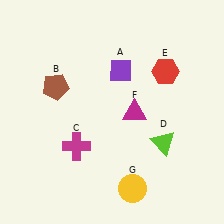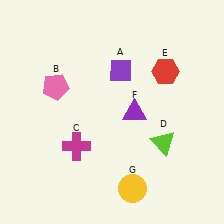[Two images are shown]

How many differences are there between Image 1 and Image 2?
There are 2 differences between the two images.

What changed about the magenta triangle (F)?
In Image 1, F is magenta. In Image 2, it changed to purple.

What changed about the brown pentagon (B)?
In Image 1, B is brown. In Image 2, it changed to pink.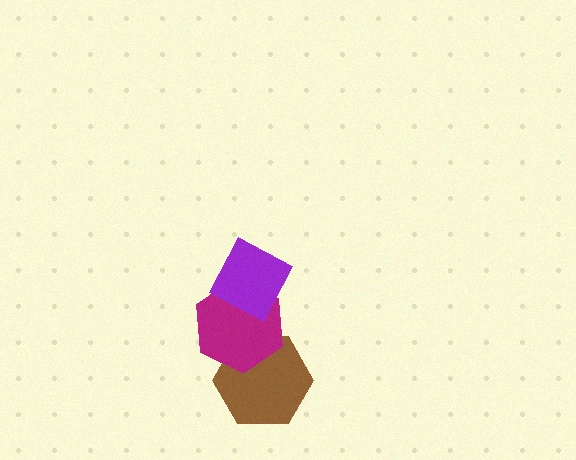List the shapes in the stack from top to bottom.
From top to bottom: the purple diamond, the magenta hexagon, the brown hexagon.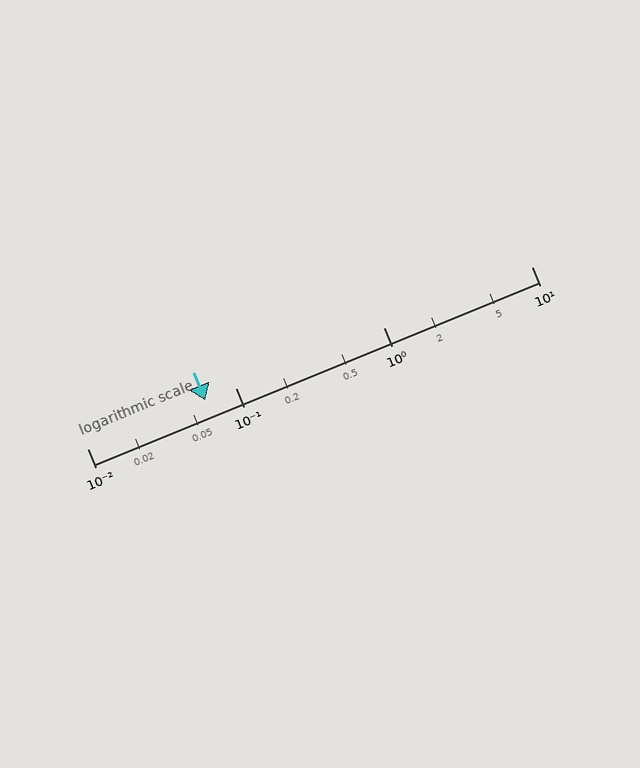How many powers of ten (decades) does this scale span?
The scale spans 3 decades, from 0.01 to 10.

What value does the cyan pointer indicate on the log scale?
The pointer indicates approximately 0.063.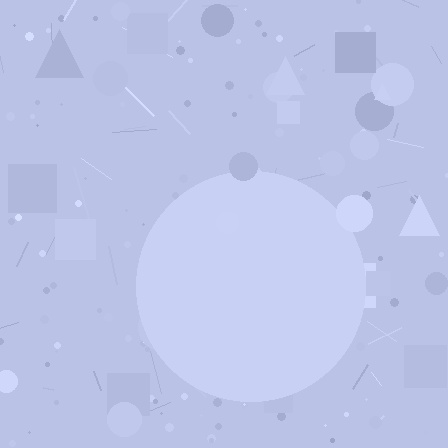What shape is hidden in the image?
A circle is hidden in the image.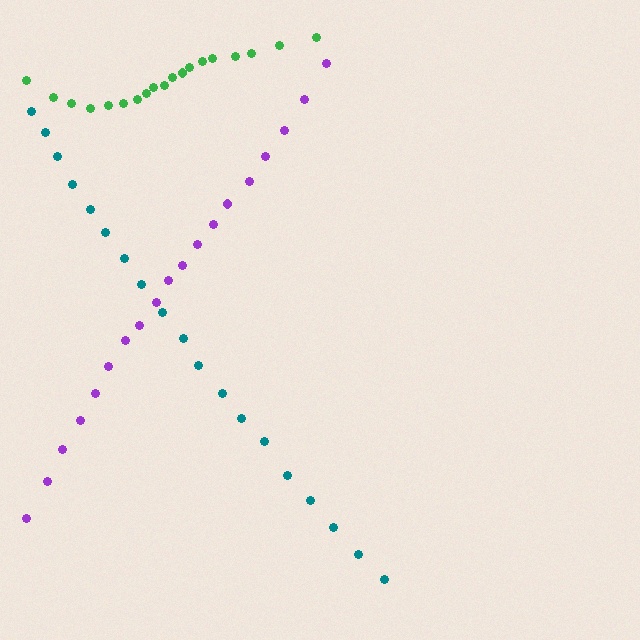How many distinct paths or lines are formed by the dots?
There are 3 distinct paths.